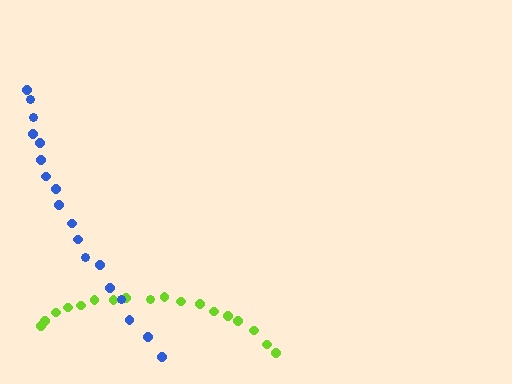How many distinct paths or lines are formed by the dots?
There are 2 distinct paths.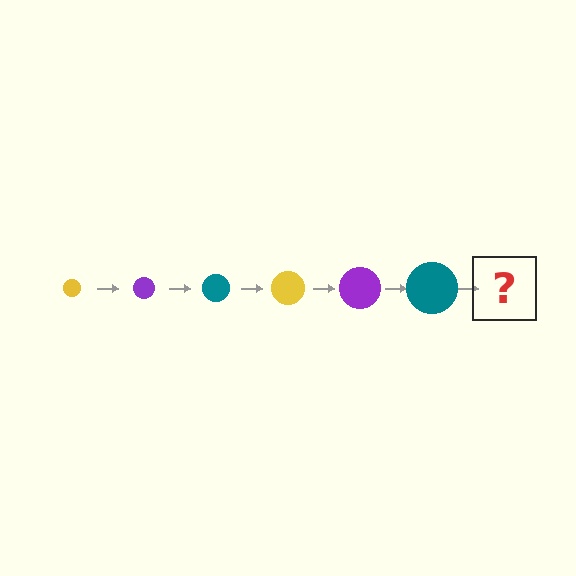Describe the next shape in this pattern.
It should be a yellow circle, larger than the previous one.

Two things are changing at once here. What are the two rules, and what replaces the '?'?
The two rules are that the circle grows larger each step and the color cycles through yellow, purple, and teal. The '?' should be a yellow circle, larger than the previous one.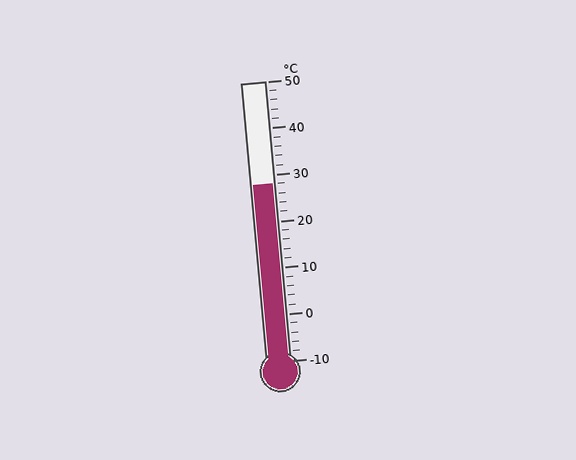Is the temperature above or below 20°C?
The temperature is above 20°C.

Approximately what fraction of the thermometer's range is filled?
The thermometer is filled to approximately 65% of its range.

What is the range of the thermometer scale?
The thermometer scale ranges from -10°C to 50°C.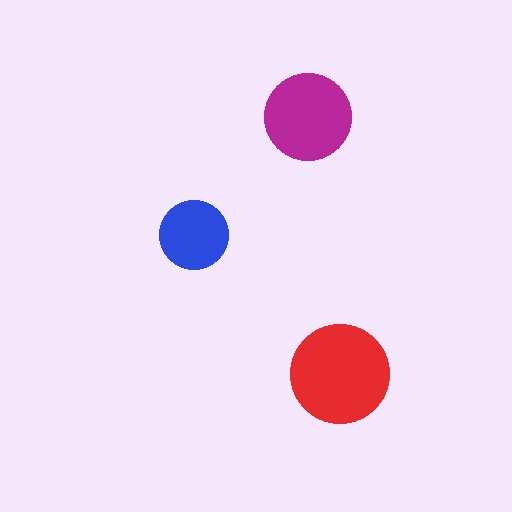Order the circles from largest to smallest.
the red one, the magenta one, the blue one.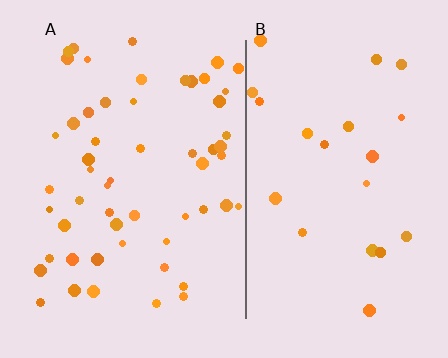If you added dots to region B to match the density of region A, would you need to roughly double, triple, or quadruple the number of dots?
Approximately triple.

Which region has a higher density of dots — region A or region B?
A (the left).